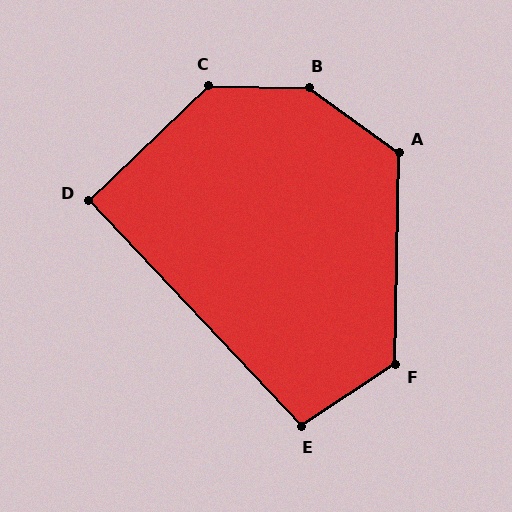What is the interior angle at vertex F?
Approximately 125 degrees (obtuse).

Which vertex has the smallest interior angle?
D, at approximately 90 degrees.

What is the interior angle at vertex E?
Approximately 100 degrees (obtuse).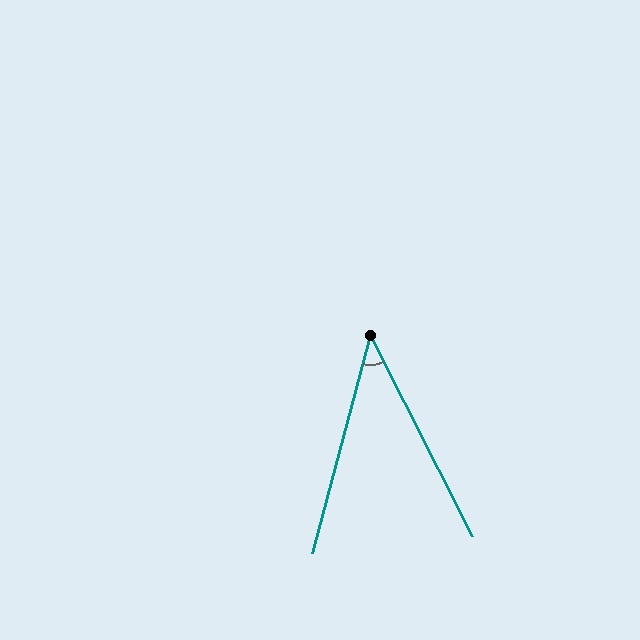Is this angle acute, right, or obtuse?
It is acute.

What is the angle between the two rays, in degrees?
Approximately 42 degrees.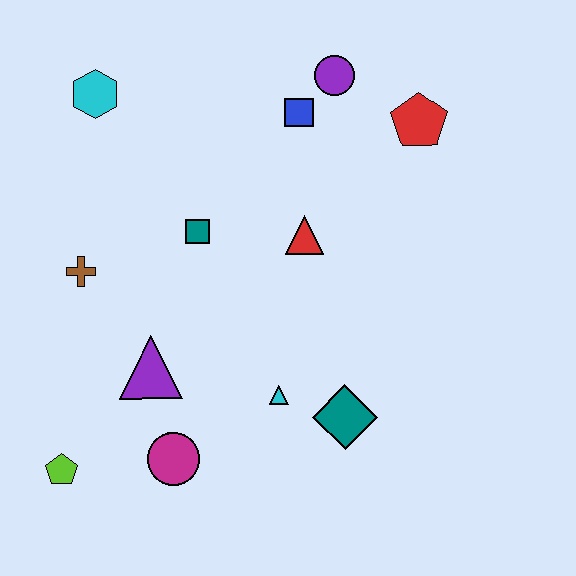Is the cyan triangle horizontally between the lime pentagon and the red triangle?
Yes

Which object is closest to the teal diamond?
The cyan triangle is closest to the teal diamond.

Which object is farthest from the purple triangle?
The red pentagon is farthest from the purple triangle.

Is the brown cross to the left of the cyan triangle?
Yes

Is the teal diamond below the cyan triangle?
Yes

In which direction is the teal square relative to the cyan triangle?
The teal square is above the cyan triangle.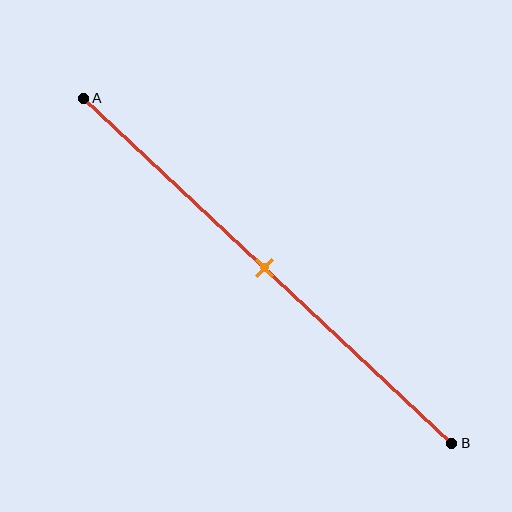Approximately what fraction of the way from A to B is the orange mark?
The orange mark is approximately 50% of the way from A to B.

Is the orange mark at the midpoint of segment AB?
Yes, the mark is approximately at the midpoint.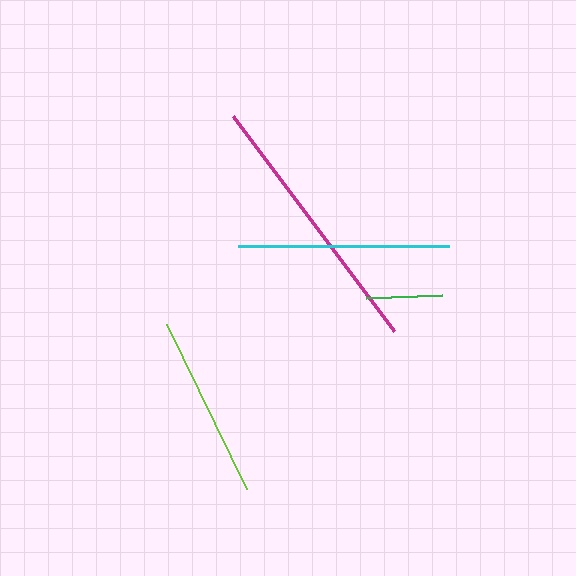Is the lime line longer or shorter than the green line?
The lime line is longer than the green line.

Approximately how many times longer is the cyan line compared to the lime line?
The cyan line is approximately 1.2 times the length of the lime line.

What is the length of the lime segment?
The lime segment is approximately 183 pixels long.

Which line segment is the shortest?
The green line is the shortest at approximately 75 pixels.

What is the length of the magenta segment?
The magenta segment is approximately 269 pixels long.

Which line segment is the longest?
The magenta line is the longest at approximately 269 pixels.